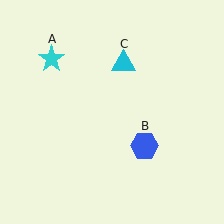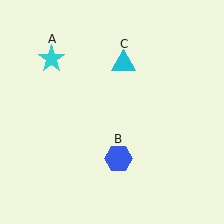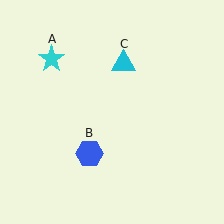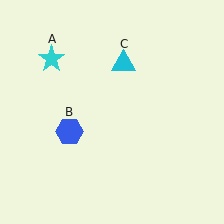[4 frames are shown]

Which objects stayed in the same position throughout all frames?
Cyan star (object A) and cyan triangle (object C) remained stationary.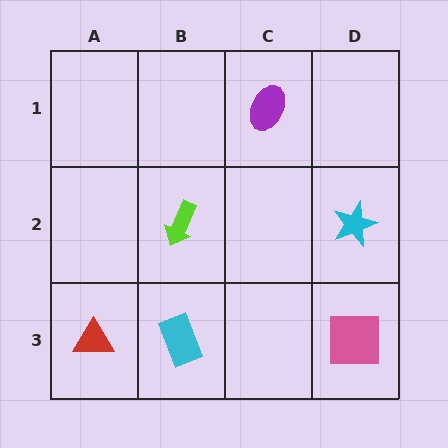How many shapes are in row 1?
1 shape.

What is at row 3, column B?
A cyan rectangle.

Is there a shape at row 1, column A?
No, that cell is empty.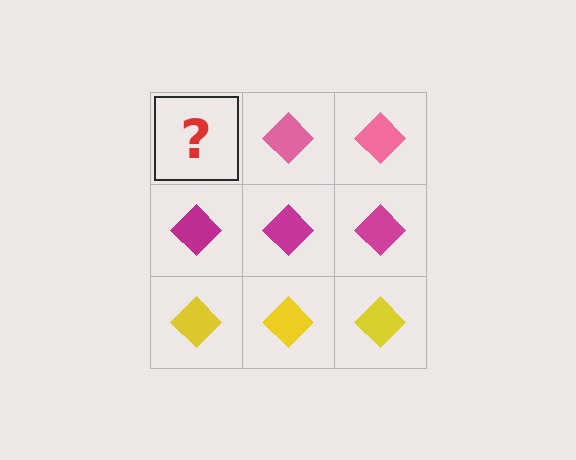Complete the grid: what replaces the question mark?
The question mark should be replaced with a pink diamond.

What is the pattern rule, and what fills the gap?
The rule is that each row has a consistent color. The gap should be filled with a pink diamond.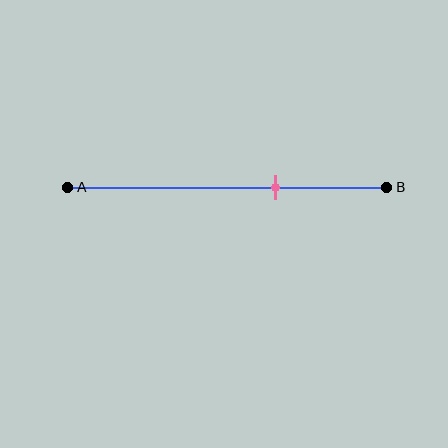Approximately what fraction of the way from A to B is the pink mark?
The pink mark is approximately 65% of the way from A to B.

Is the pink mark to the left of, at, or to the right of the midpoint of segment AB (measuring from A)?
The pink mark is to the right of the midpoint of segment AB.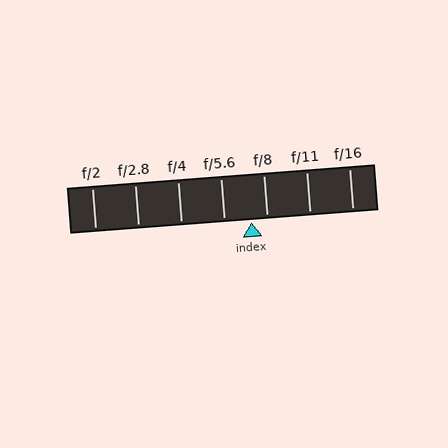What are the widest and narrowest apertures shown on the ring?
The widest aperture shown is f/2 and the narrowest is f/16.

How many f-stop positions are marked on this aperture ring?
There are 7 f-stop positions marked.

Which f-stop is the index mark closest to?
The index mark is closest to f/8.